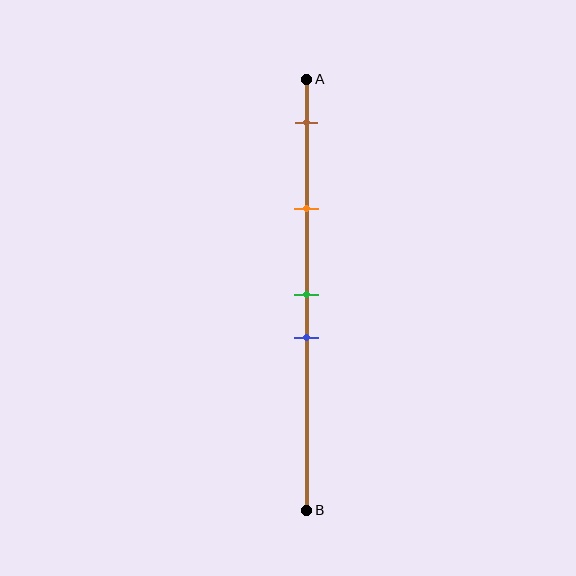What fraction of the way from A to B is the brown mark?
The brown mark is approximately 10% (0.1) of the way from A to B.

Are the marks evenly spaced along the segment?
No, the marks are not evenly spaced.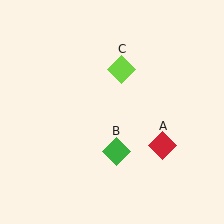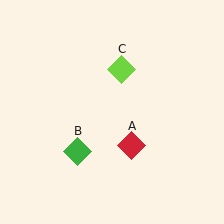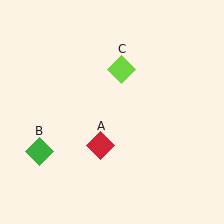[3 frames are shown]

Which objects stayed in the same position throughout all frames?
Lime diamond (object C) remained stationary.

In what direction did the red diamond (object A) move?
The red diamond (object A) moved left.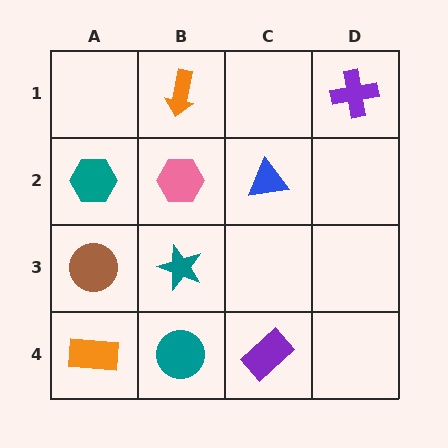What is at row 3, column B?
A teal star.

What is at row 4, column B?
A teal circle.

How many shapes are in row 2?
3 shapes.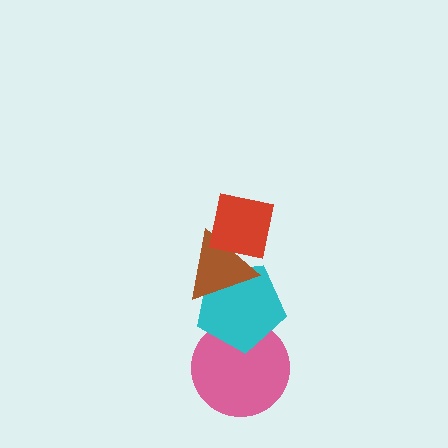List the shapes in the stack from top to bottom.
From top to bottom: the red square, the brown triangle, the cyan pentagon, the pink circle.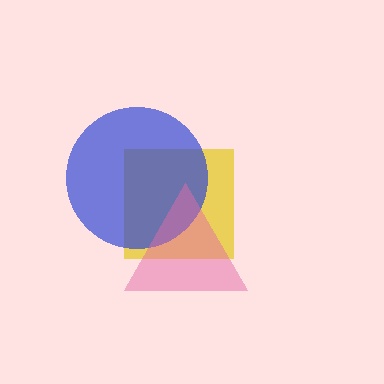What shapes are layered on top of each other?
The layered shapes are: a yellow square, a blue circle, a pink triangle.